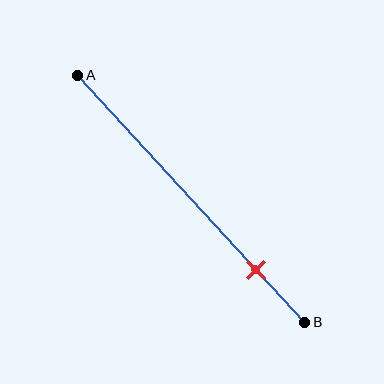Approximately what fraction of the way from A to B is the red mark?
The red mark is approximately 80% of the way from A to B.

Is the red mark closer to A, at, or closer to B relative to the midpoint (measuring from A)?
The red mark is closer to point B than the midpoint of segment AB.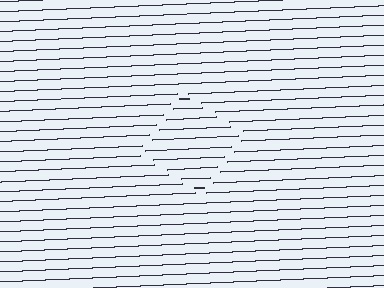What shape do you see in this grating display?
An illusory square. The interior of the shape contains the same grating, shifted by half a period — the contour is defined by the phase discontinuity where line-ends from the inner and outer gratings abut.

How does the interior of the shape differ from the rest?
The interior of the shape contains the same grating, shifted by half a period — the contour is defined by the phase discontinuity where line-ends from the inner and outer gratings abut.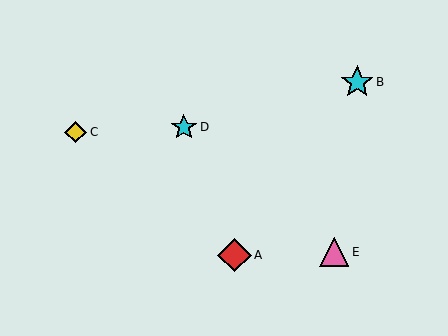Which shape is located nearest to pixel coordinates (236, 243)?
The red diamond (labeled A) at (235, 255) is nearest to that location.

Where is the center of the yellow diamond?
The center of the yellow diamond is at (76, 132).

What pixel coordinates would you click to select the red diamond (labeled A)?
Click at (235, 255) to select the red diamond A.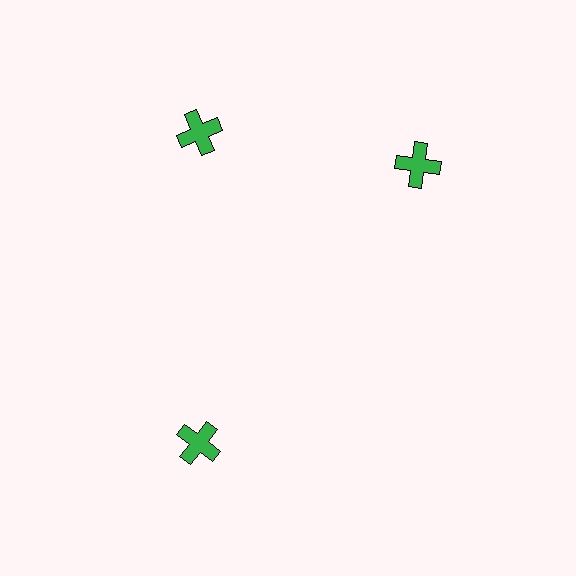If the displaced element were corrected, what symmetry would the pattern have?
It would have 3-fold rotational symmetry — the pattern would map onto itself every 120 degrees.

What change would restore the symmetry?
The symmetry would be restored by rotating it back into even spacing with its neighbors so that all 3 crosses sit at equal angles and equal distance from the center.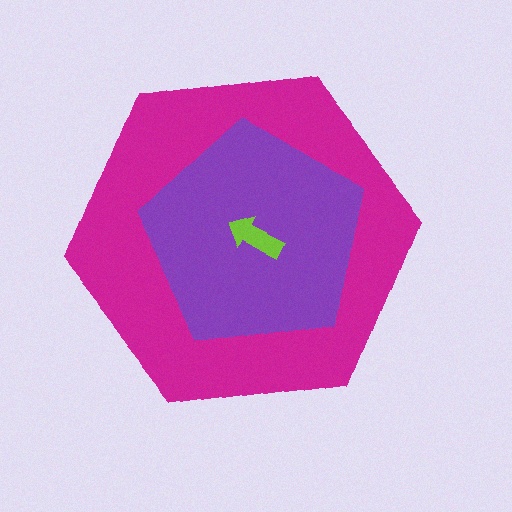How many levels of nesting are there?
3.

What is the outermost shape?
The magenta hexagon.